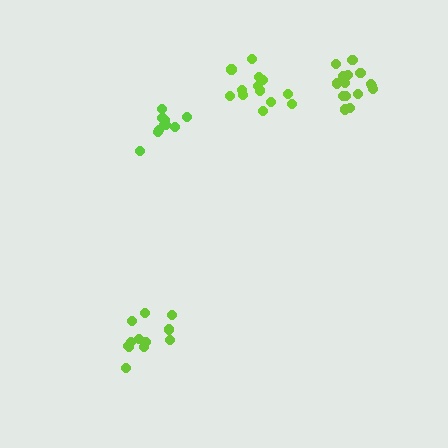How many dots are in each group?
Group 1: 15 dots, Group 2: 10 dots, Group 3: 13 dots, Group 4: 12 dots (50 total).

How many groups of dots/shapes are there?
There are 4 groups.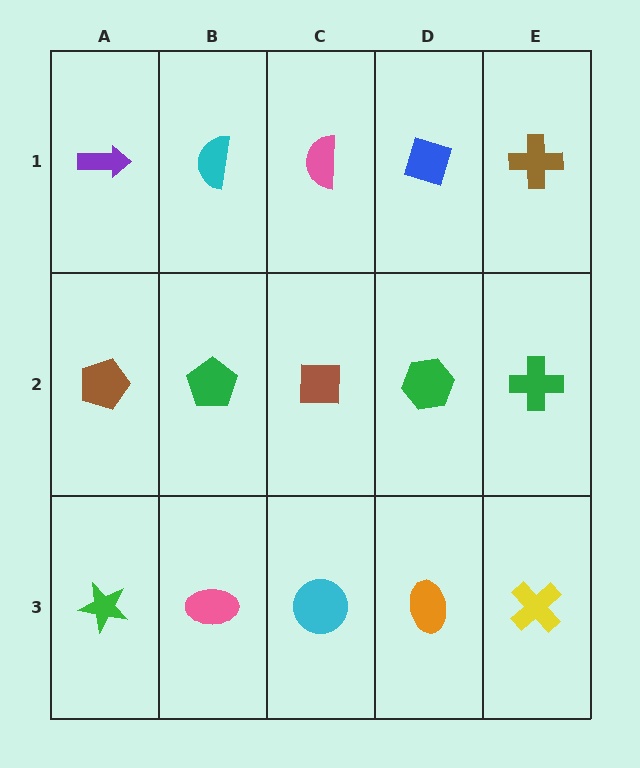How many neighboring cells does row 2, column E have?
3.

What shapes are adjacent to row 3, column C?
A brown square (row 2, column C), a pink ellipse (row 3, column B), an orange ellipse (row 3, column D).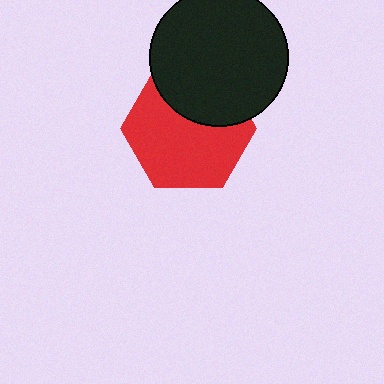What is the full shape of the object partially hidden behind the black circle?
The partially hidden object is a red hexagon.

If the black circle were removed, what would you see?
You would see the complete red hexagon.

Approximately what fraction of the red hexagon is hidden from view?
Roughly 33% of the red hexagon is hidden behind the black circle.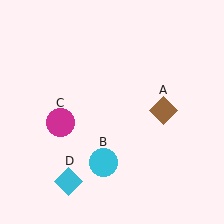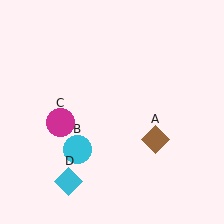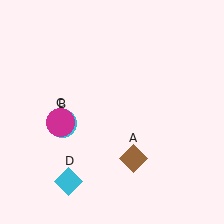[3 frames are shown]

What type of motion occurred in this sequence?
The brown diamond (object A), cyan circle (object B) rotated clockwise around the center of the scene.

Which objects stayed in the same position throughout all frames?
Magenta circle (object C) and cyan diamond (object D) remained stationary.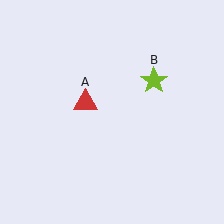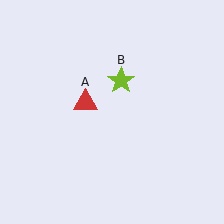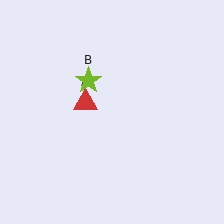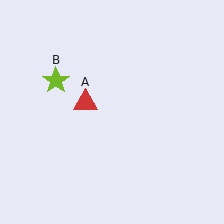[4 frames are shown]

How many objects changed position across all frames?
1 object changed position: lime star (object B).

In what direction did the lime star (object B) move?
The lime star (object B) moved left.